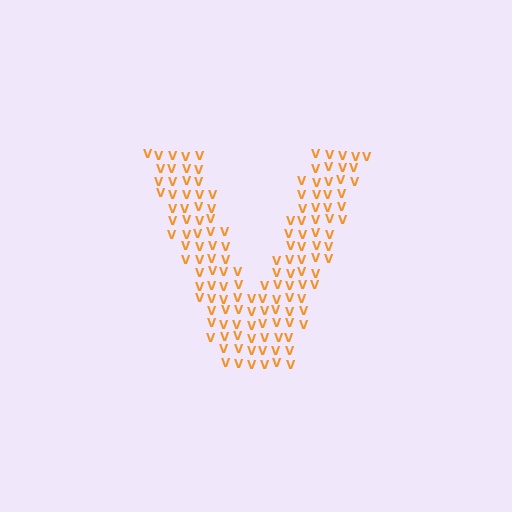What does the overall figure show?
The overall figure shows the letter V.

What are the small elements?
The small elements are letter V's.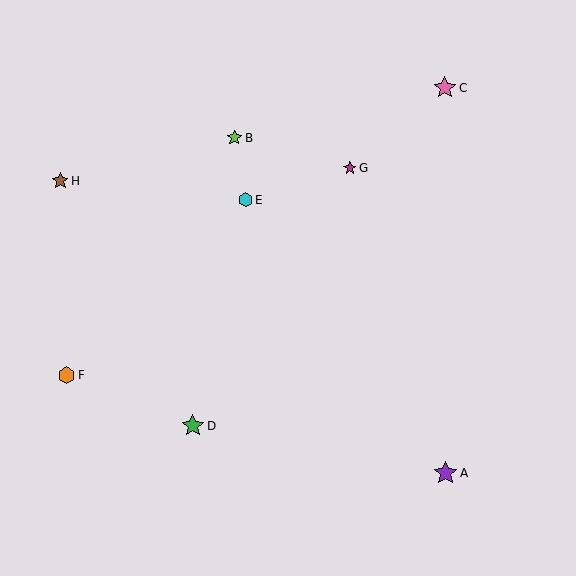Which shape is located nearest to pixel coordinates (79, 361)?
The orange hexagon (labeled F) at (66, 375) is nearest to that location.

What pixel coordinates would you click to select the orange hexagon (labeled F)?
Click at (66, 375) to select the orange hexagon F.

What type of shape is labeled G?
Shape G is a magenta star.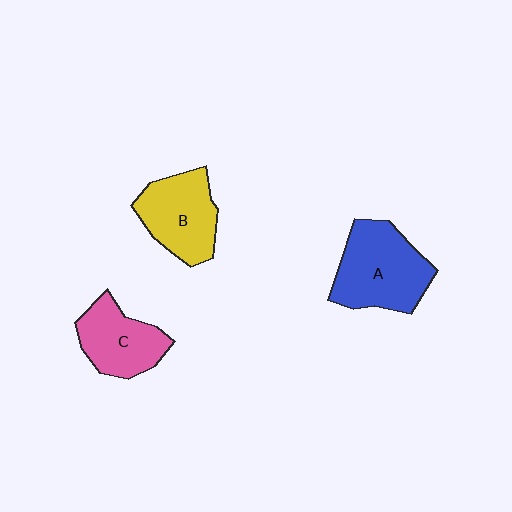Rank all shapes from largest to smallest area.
From largest to smallest: A (blue), B (yellow), C (pink).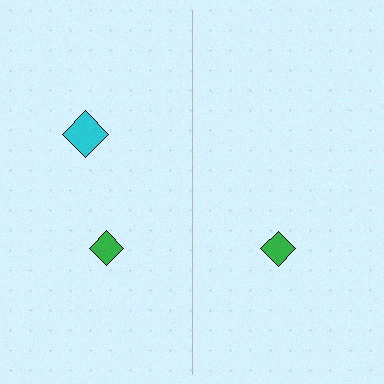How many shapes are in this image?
There are 3 shapes in this image.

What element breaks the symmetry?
A cyan diamond is missing from the right side.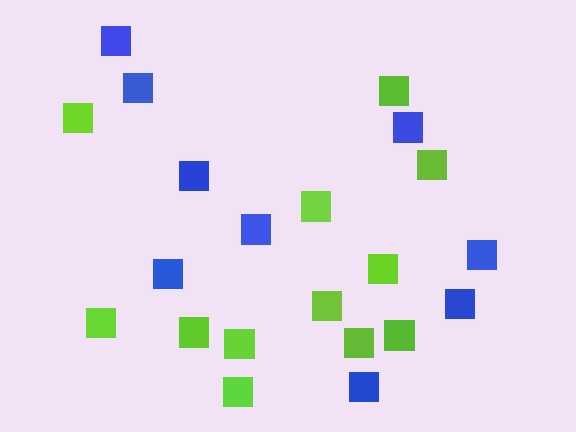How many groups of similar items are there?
There are 2 groups: one group of blue squares (9) and one group of lime squares (12).